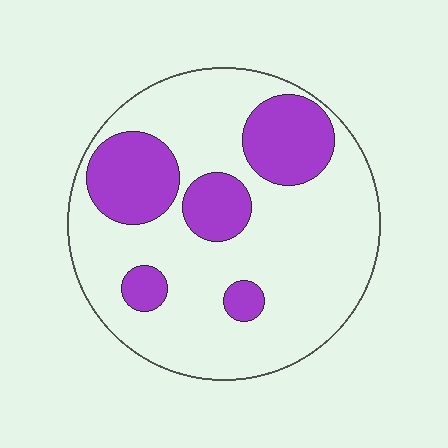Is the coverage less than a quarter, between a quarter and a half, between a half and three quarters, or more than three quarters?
Between a quarter and a half.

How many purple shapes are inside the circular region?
5.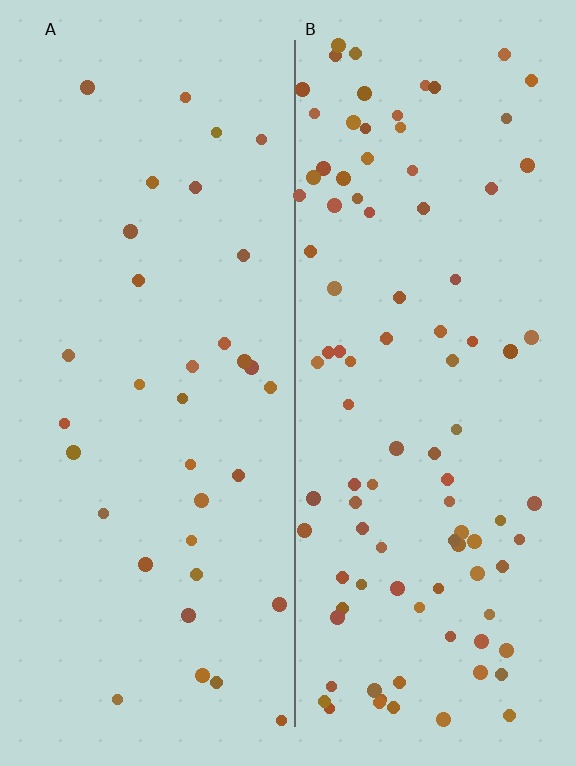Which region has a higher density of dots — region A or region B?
B (the right).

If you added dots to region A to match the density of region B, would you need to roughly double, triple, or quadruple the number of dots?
Approximately triple.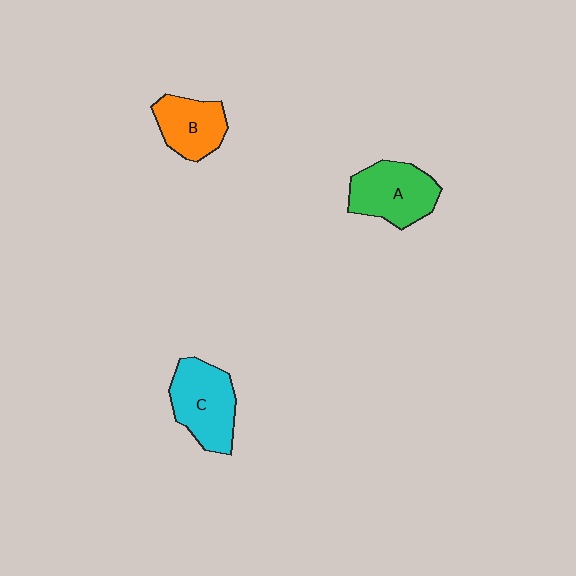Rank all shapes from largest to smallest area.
From largest to smallest: C (cyan), A (green), B (orange).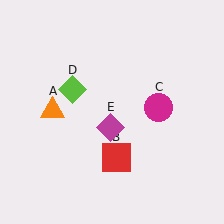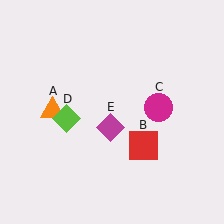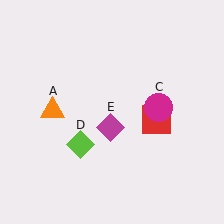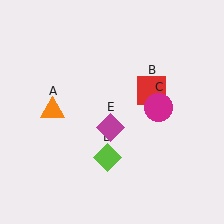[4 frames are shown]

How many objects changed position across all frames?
2 objects changed position: red square (object B), lime diamond (object D).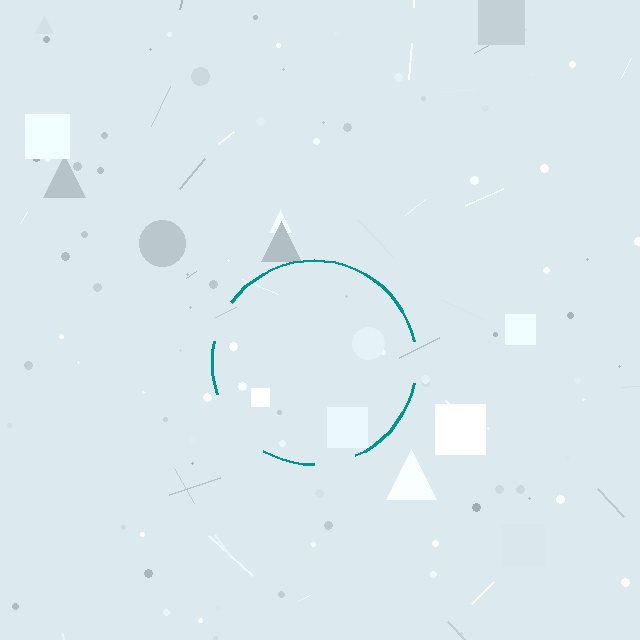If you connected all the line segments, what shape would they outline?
They would outline a circle.